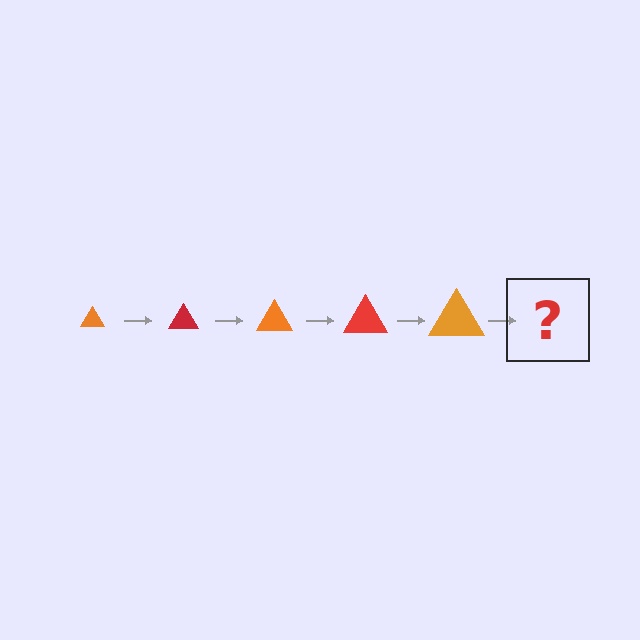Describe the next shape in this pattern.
It should be a red triangle, larger than the previous one.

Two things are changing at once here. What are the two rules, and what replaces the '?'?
The two rules are that the triangle grows larger each step and the color cycles through orange and red. The '?' should be a red triangle, larger than the previous one.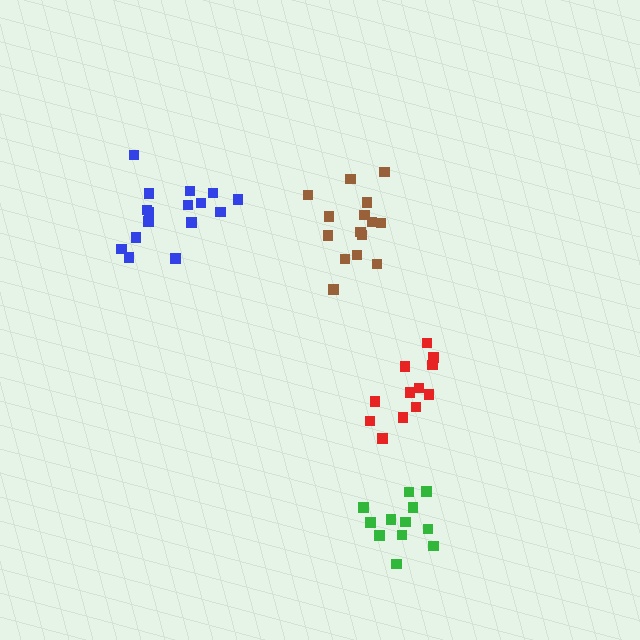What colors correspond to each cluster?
The clusters are colored: blue, brown, red, green.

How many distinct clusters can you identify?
There are 4 distinct clusters.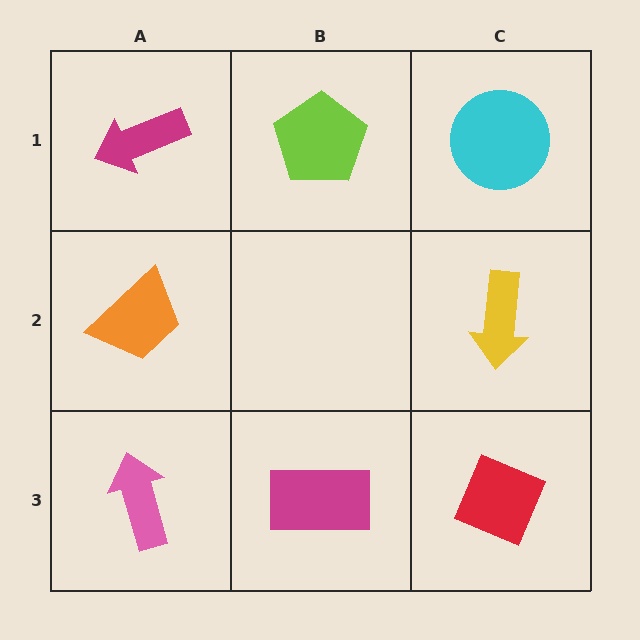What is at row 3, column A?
A pink arrow.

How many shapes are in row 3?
3 shapes.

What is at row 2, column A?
An orange trapezoid.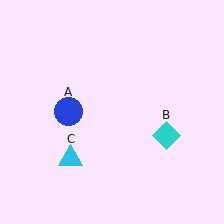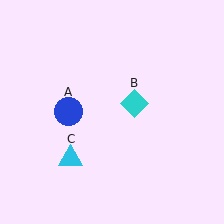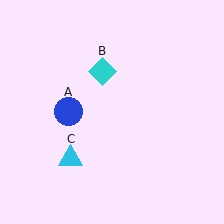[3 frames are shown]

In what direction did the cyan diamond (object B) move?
The cyan diamond (object B) moved up and to the left.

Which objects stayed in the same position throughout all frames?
Blue circle (object A) and cyan triangle (object C) remained stationary.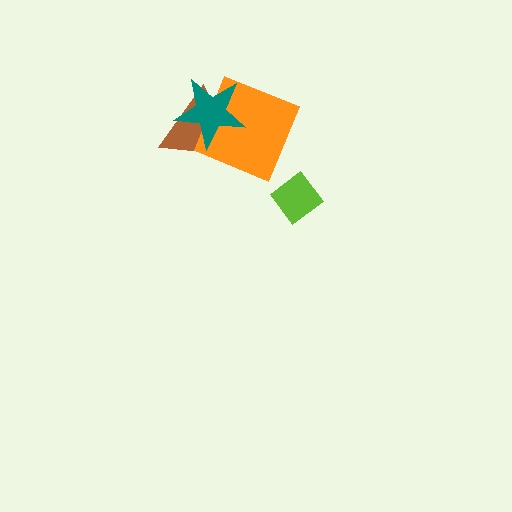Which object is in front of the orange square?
The teal star is in front of the orange square.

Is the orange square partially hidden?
Yes, it is partially covered by another shape.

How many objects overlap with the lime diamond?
0 objects overlap with the lime diamond.